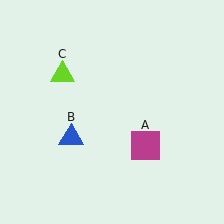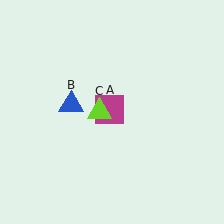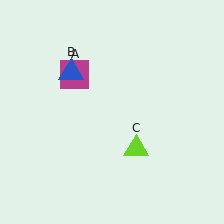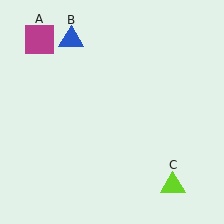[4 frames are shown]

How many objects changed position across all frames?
3 objects changed position: magenta square (object A), blue triangle (object B), lime triangle (object C).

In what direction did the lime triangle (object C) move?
The lime triangle (object C) moved down and to the right.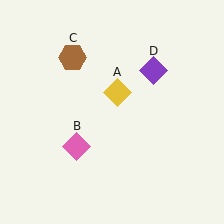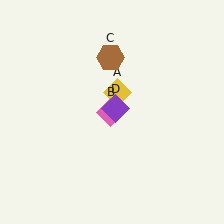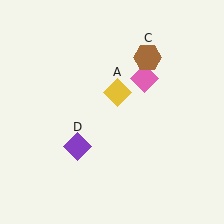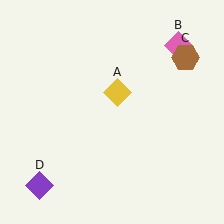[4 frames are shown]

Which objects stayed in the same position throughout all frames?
Yellow diamond (object A) remained stationary.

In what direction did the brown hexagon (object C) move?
The brown hexagon (object C) moved right.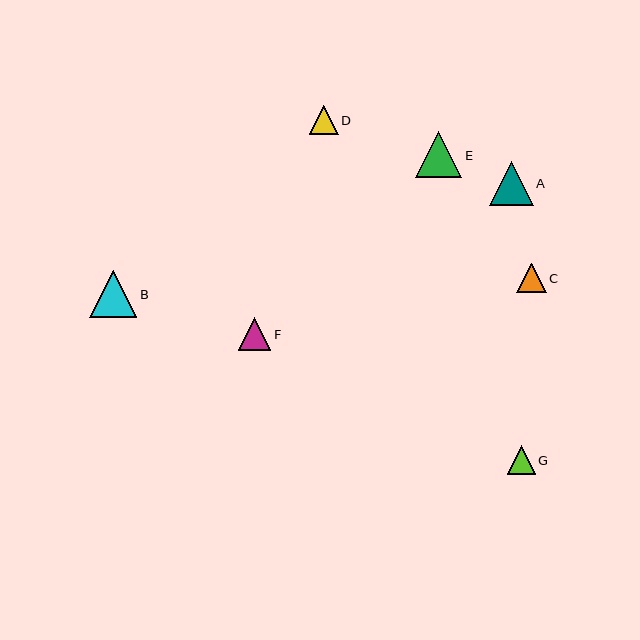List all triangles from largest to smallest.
From largest to smallest: B, E, A, F, C, D, G.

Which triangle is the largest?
Triangle B is the largest with a size of approximately 47 pixels.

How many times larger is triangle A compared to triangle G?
Triangle A is approximately 1.6 times the size of triangle G.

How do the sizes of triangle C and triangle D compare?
Triangle C and triangle D are approximately the same size.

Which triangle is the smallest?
Triangle G is the smallest with a size of approximately 28 pixels.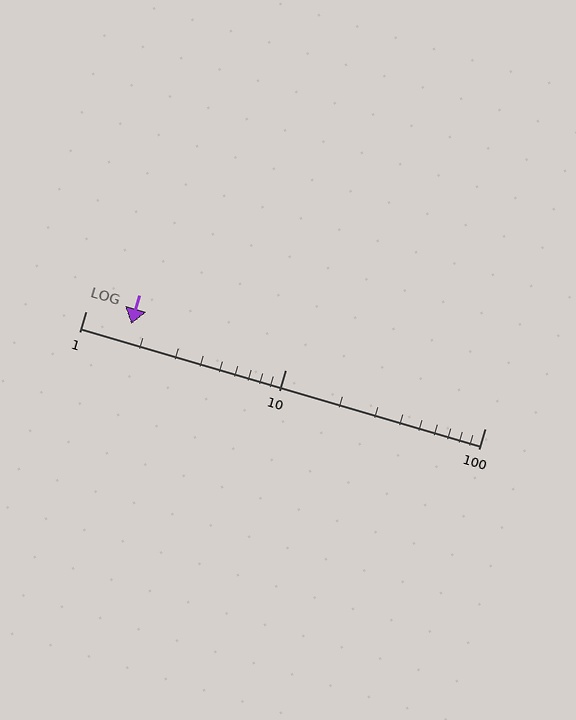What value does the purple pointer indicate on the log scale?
The pointer indicates approximately 1.7.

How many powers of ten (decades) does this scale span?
The scale spans 2 decades, from 1 to 100.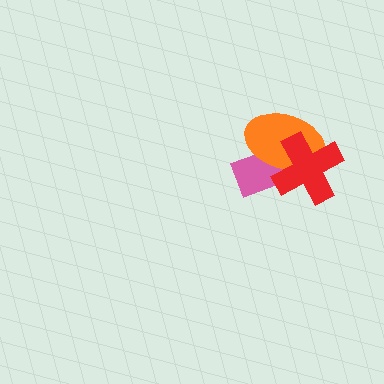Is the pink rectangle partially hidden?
Yes, it is partially covered by another shape.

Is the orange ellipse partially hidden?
Yes, it is partially covered by another shape.